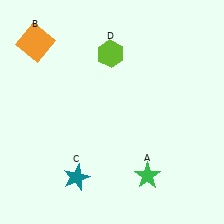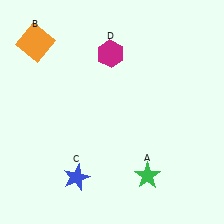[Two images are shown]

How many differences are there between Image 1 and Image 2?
There are 2 differences between the two images.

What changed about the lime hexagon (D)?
In Image 1, D is lime. In Image 2, it changed to magenta.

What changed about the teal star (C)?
In Image 1, C is teal. In Image 2, it changed to blue.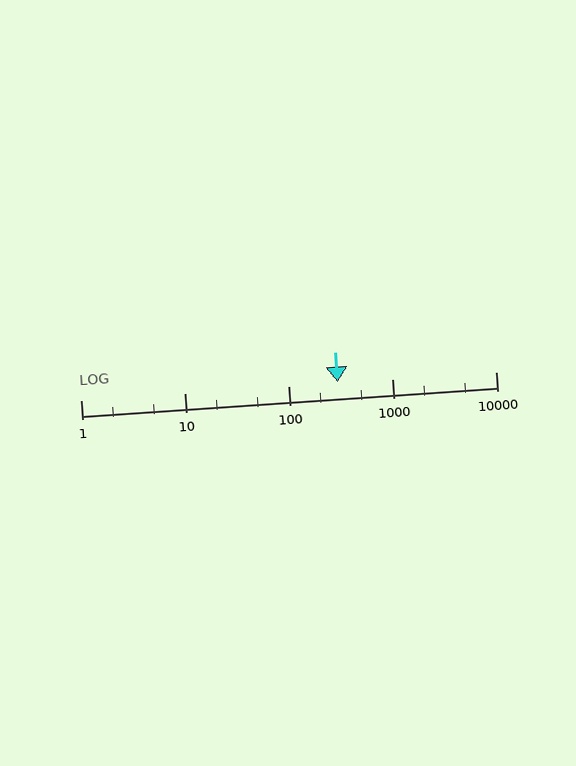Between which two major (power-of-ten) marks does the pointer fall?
The pointer is between 100 and 1000.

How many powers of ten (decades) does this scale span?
The scale spans 4 decades, from 1 to 10000.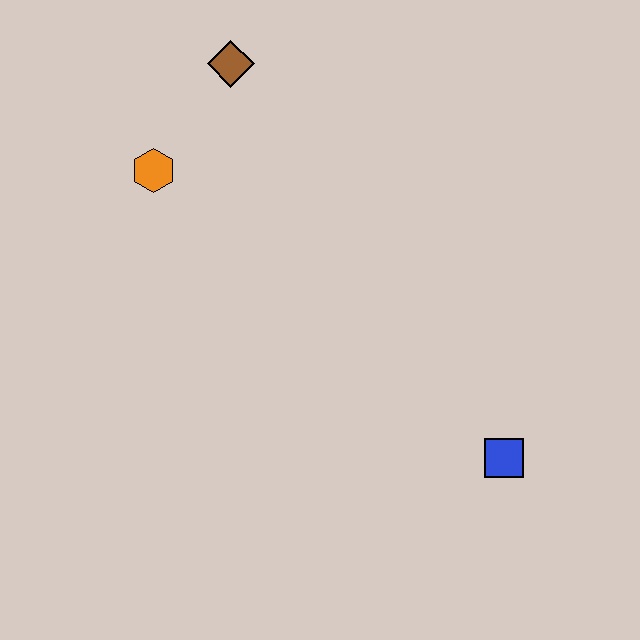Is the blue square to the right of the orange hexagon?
Yes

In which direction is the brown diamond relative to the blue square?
The brown diamond is above the blue square.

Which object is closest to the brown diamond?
The orange hexagon is closest to the brown diamond.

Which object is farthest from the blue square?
The brown diamond is farthest from the blue square.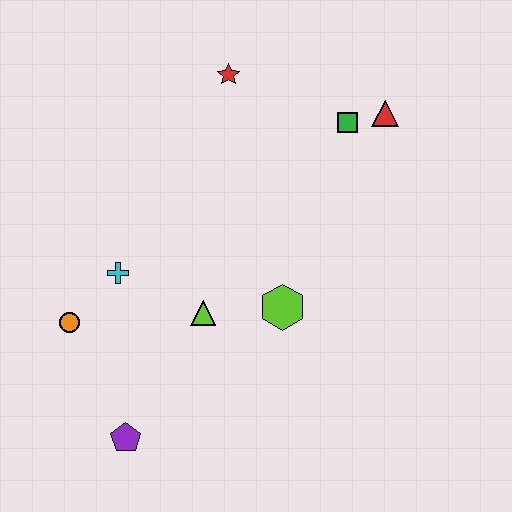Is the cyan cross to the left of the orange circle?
No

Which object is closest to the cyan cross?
The orange circle is closest to the cyan cross.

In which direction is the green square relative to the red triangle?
The green square is to the left of the red triangle.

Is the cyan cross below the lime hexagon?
No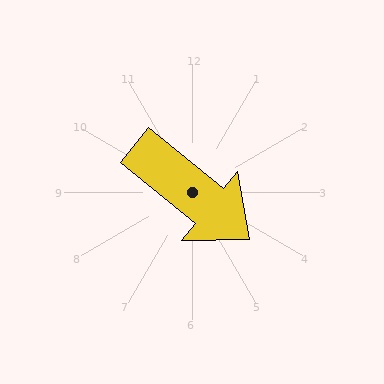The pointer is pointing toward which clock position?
Roughly 4 o'clock.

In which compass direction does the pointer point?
Southeast.